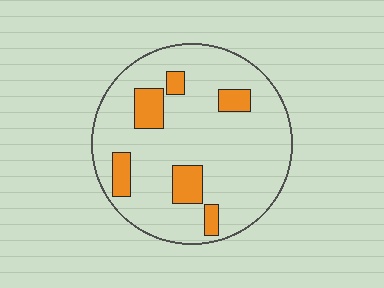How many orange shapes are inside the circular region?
6.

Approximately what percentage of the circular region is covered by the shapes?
Approximately 15%.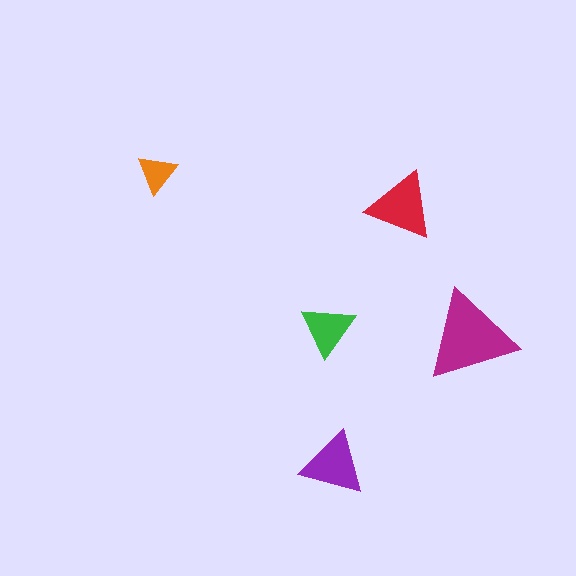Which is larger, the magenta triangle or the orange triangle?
The magenta one.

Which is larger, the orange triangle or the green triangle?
The green one.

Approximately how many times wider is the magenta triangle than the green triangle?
About 1.5 times wider.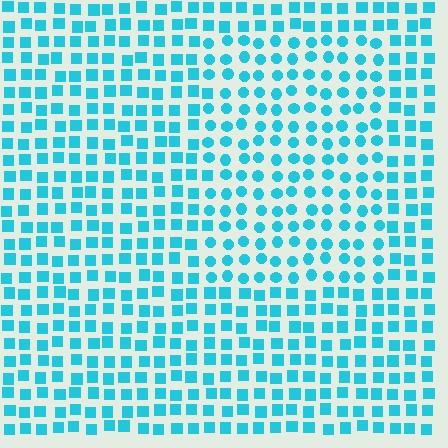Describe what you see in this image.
The image is filled with small cyan elements arranged in a uniform grid. A rectangle-shaped region contains circles, while the surrounding area contains squares. The boundary is defined purely by the change in element shape.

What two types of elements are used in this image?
The image uses circles inside the rectangle region and squares outside it.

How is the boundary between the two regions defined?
The boundary is defined by a change in element shape: circles inside vs. squares outside. All elements share the same color and spacing.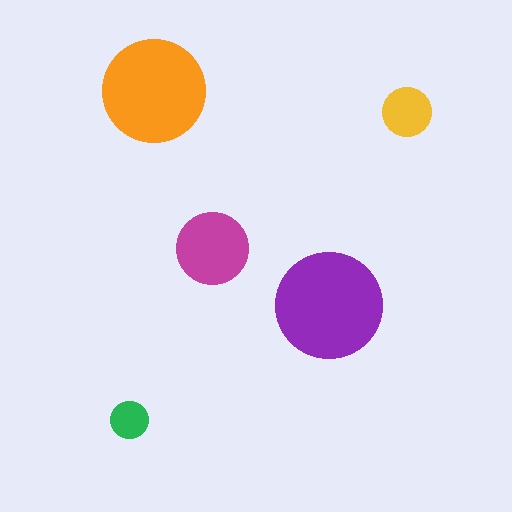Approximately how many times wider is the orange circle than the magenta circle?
About 1.5 times wider.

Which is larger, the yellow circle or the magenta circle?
The magenta one.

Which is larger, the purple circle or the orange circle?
The purple one.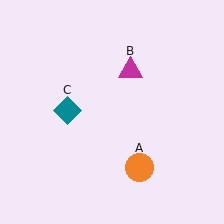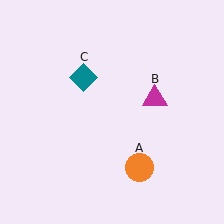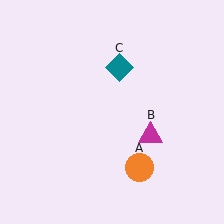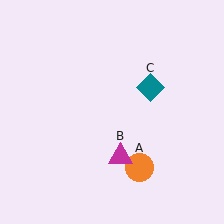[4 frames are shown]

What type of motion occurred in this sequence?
The magenta triangle (object B), teal diamond (object C) rotated clockwise around the center of the scene.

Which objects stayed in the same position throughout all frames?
Orange circle (object A) remained stationary.